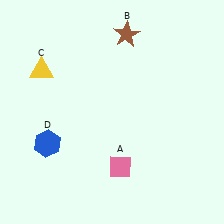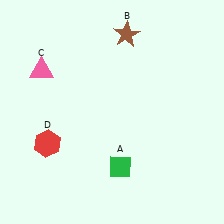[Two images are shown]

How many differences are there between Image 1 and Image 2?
There are 3 differences between the two images.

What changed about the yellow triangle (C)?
In Image 1, C is yellow. In Image 2, it changed to pink.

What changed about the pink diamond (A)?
In Image 1, A is pink. In Image 2, it changed to green.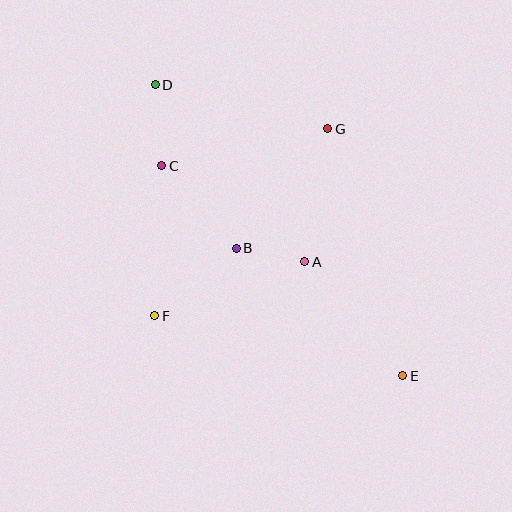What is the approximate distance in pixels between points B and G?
The distance between B and G is approximately 150 pixels.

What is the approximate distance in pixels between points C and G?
The distance between C and G is approximately 170 pixels.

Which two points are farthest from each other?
Points D and E are farthest from each other.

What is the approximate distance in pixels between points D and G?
The distance between D and G is approximately 178 pixels.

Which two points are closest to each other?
Points A and B are closest to each other.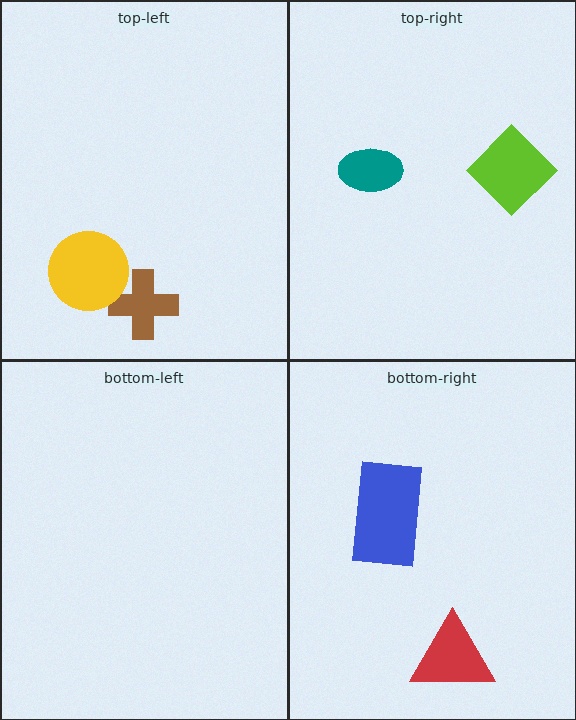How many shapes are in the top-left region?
2.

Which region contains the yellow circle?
The top-left region.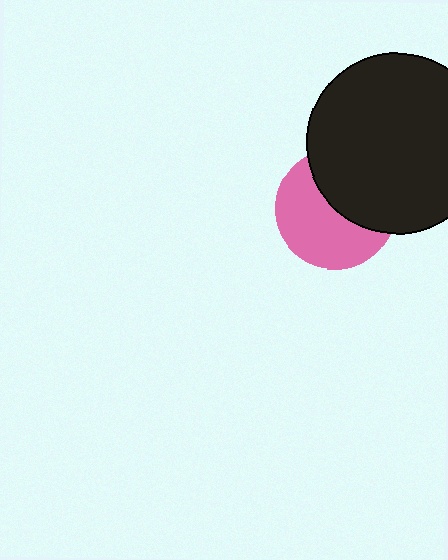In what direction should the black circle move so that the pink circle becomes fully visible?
The black circle should move toward the upper-right. That is the shortest direction to clear the overlap and leave the pink circle fully visible.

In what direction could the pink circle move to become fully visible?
The pink circle could move toward the lower-left. That would shift it out from behind the black circle entirely.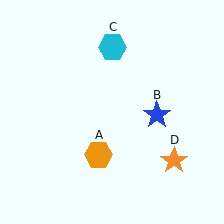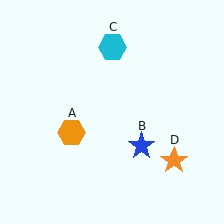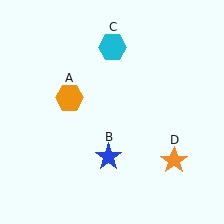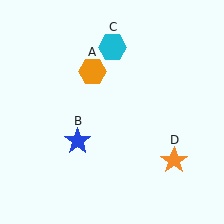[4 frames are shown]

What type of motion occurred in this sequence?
The orange hexagon (object A), blue star (object B) rotated clockwise around the center of the scene.